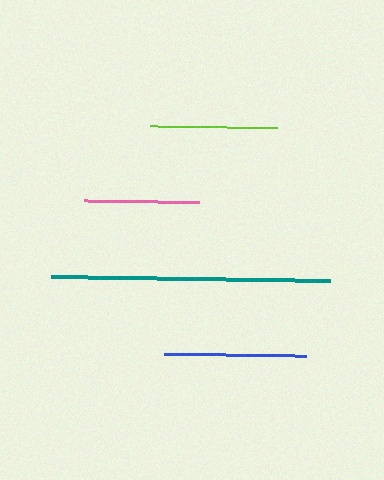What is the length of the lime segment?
The lime segment is approximately 127 pixels long.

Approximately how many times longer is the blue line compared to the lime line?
The blue line is approximately 1.1 times the length of the lime line.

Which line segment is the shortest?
The pink line is the shortest at approximately 116 pixels.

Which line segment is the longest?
The teal line is the longest at approximately 279 pixels.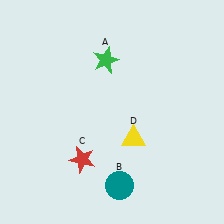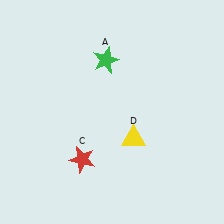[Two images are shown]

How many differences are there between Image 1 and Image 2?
There is 1 difference between the two images.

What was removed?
The teal circle (B) was removed in Image 2.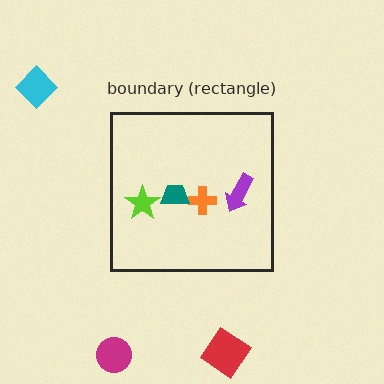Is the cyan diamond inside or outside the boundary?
Outside.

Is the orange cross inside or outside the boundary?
Inside.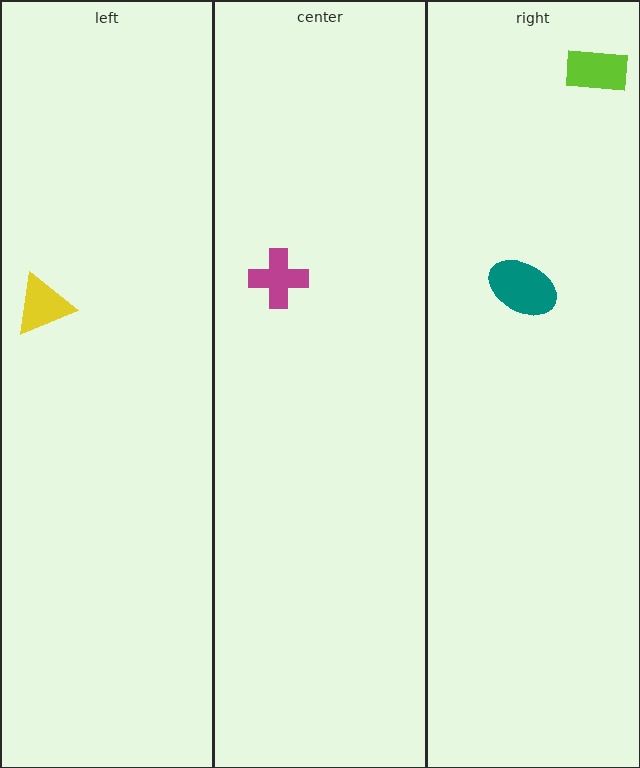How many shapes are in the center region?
1.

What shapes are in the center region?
The magenta cross.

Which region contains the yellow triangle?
The left region.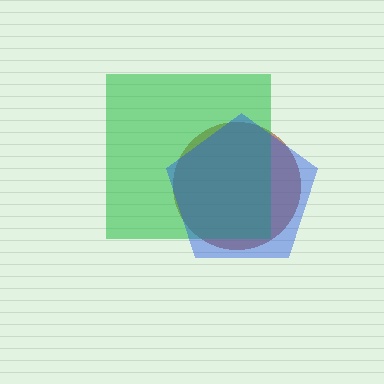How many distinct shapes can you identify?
There are 3 distinct shapes: a brown circle, a green square, a blue pentagon.